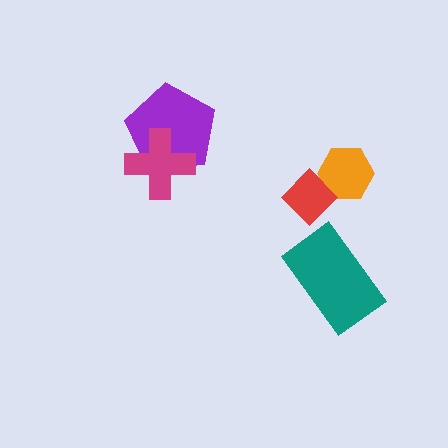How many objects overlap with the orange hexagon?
1 object overlaps with the orange hexagon.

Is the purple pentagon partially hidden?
Yes, it is partially covered by another shape.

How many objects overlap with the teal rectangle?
0 objects overlap with the teal rectangle.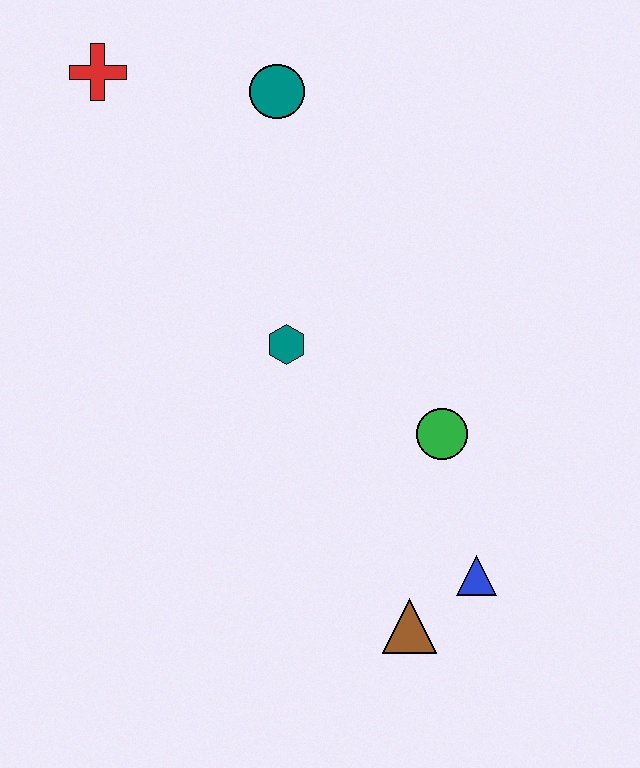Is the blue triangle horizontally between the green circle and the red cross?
No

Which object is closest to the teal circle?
The red cross is closest to the teal circle.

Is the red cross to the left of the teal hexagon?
Yes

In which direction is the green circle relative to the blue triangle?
The green circle is above the blue triangle.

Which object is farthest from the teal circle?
The brown triangle is farthest from the teal circle.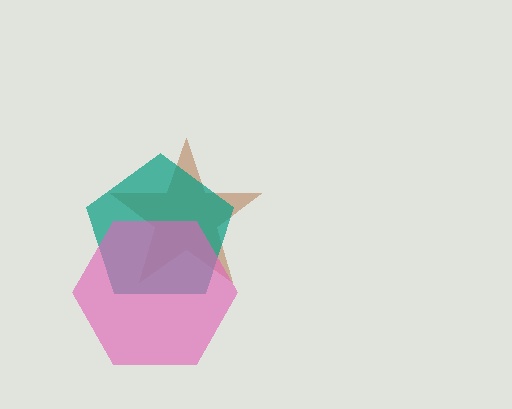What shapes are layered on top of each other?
The layered shapes are: a brown star, a teal pentagon, a pink hexagon.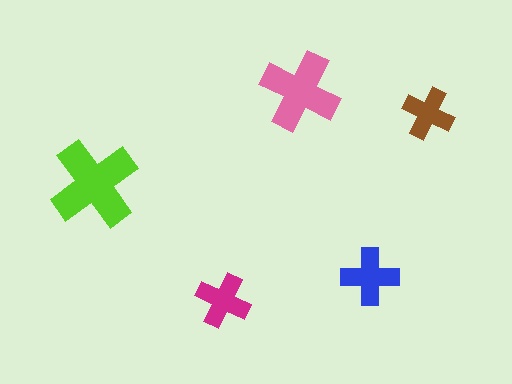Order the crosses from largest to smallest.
the lime one, the pink one, the blue one, the magenta one, the brown one.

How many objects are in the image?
There are 5 objects in the image.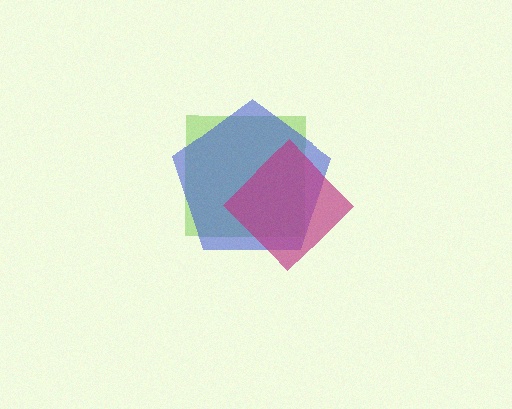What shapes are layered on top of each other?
The layered shapes are: a lime square, a blue pentagon, a magenta diamond.